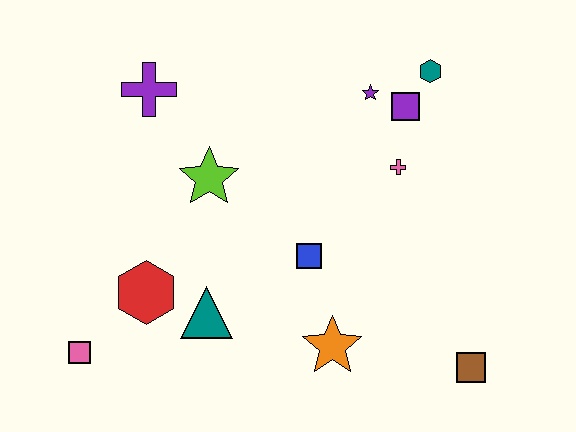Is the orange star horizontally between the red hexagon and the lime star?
No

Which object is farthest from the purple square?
The pink square is farthest from the purple square.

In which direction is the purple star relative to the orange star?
The purple star is above the orange star.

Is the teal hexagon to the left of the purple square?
No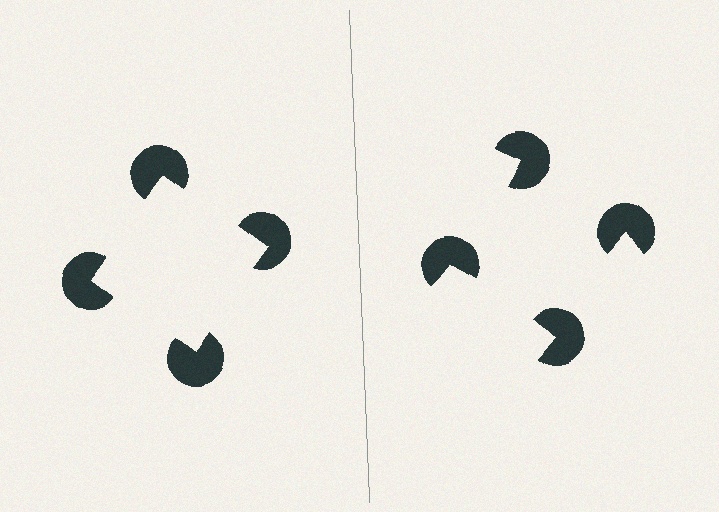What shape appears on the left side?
An illusory square.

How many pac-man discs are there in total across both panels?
8 — 4 on each side.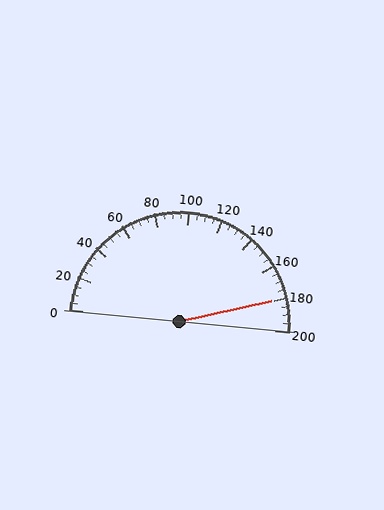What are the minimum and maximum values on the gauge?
The gauge ranges from 0 to 200.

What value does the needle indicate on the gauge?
The needle indicates approximately 180.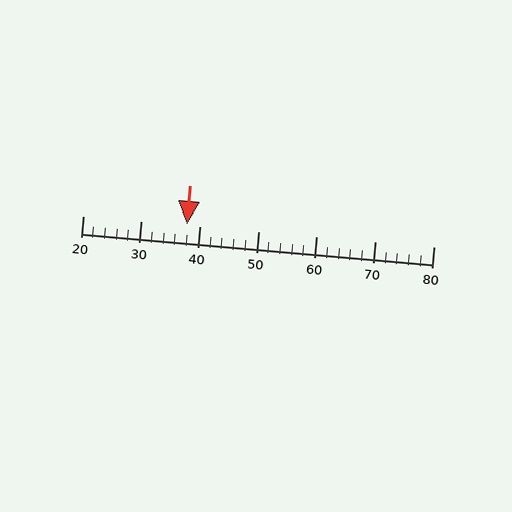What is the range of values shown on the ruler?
The ruler shows values from 20 to 80.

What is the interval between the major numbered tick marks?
The major tick marks are spaced 10 units apart.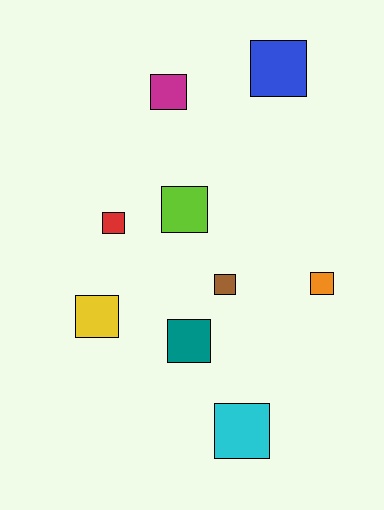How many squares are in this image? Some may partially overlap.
There are 9 squares.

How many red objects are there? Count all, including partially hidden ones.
There is 1 red object.